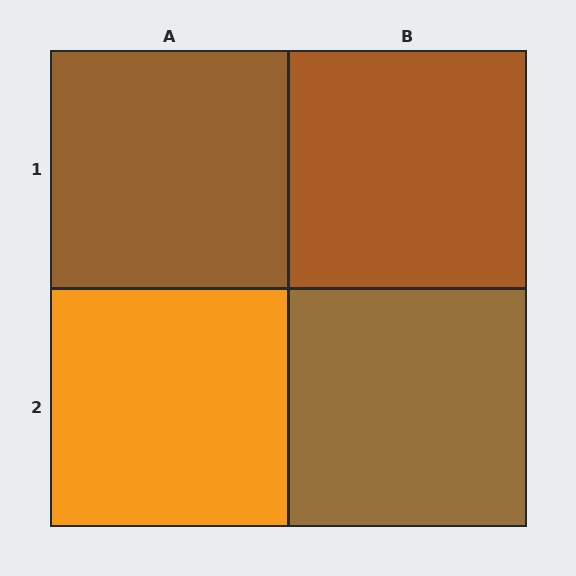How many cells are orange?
1 cell is orange.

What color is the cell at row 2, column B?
Brown.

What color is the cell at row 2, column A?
Orange.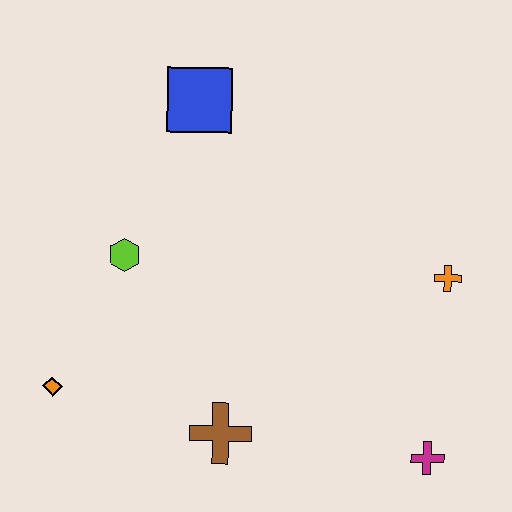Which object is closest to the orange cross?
The magenta cross is closest to the orange cross.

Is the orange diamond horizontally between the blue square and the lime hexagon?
No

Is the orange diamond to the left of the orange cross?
Yes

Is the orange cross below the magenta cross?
No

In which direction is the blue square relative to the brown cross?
The blue square is above the brown cross.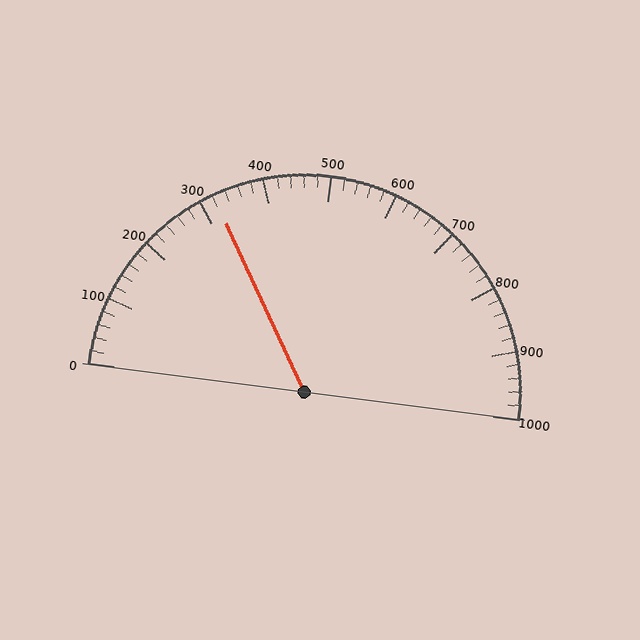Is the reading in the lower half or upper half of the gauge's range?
The reading is in the lower half of the range (0 to 1000).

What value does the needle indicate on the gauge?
The needle indicates approximately 320.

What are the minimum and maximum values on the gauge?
The gauge ranges from 0 to 1000.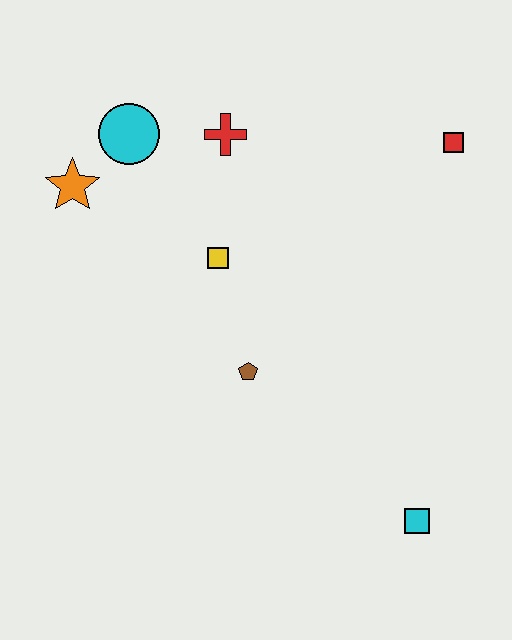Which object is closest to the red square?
The red cross is closest to the red square.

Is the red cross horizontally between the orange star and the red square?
Yes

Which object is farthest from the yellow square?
The cyan square is farthest from the yellow square.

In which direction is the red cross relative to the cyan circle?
The red cross is to the right of the cyan circle.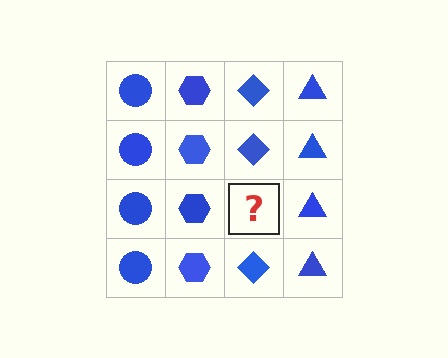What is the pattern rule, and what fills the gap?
The rule is that each column has a consistent shape. The gap should be filled with a blue diamond.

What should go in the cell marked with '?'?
The missing cell should contain a blue diamond.